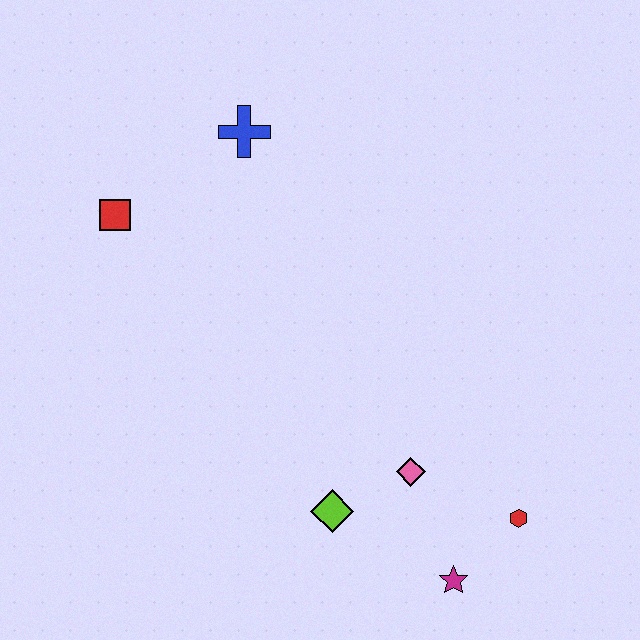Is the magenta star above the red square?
No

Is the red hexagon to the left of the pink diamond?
No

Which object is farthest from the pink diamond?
The red square is farthest from the pink diamond.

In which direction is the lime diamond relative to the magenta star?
The lime diamond is to the left of the magenta star.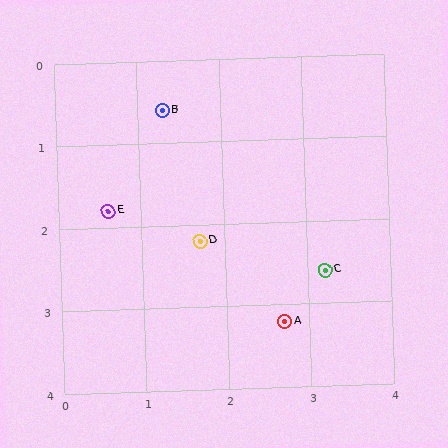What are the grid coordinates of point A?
Point A is at approximately (2.7, 3.2).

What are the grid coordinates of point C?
Point C is at approximately (3.2, 2.6).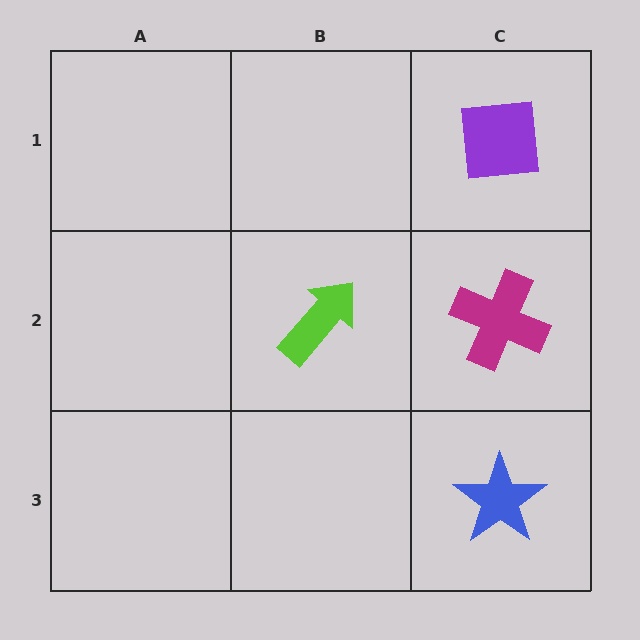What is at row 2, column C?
A magenta cross.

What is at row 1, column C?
A purple square.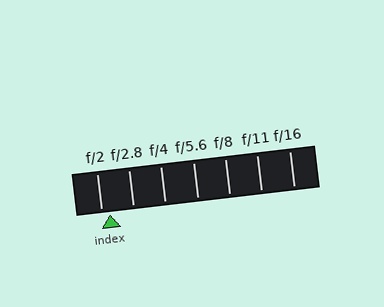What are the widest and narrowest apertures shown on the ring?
The widest aperture shown is f/2 and the narrowest is f/16.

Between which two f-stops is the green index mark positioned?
The index mark is between f/2 and f/2.8.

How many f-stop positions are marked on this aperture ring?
There are 7 f-stop positions marked.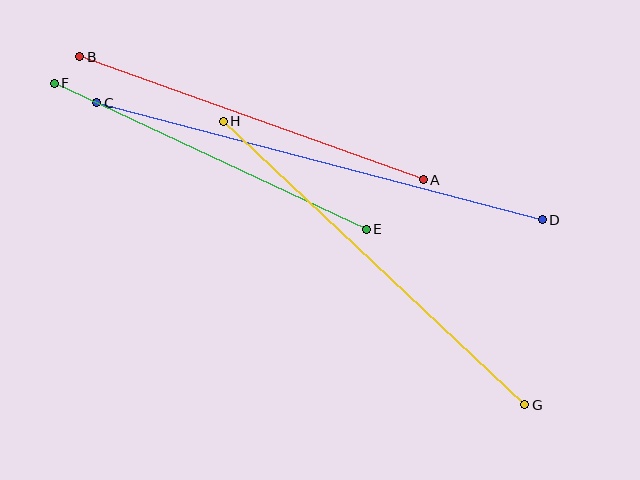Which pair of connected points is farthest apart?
Points C and D are farthest apart.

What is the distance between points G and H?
The distance is approximately 414 pixels.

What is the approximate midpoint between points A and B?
The midpoint is at approximately (252, 118) pixels.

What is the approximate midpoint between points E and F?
The midpoint is at approximately (210, 156) pixels.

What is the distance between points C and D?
The distance is approximately 461 pixels.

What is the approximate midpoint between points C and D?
The midpoint is at approximately (319, 161) pixels.